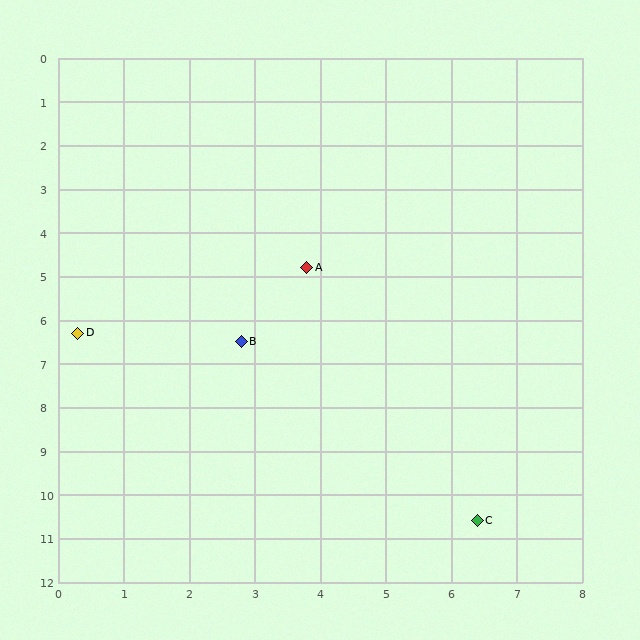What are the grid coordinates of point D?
Point D is at approximately (0.3, 6.3).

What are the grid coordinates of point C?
Point C is at approximately (6.4, 10.6).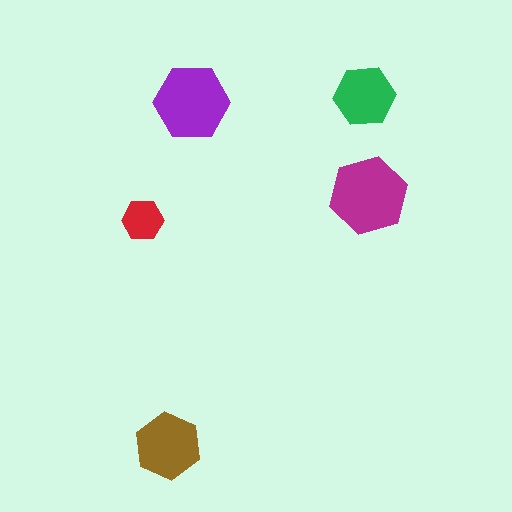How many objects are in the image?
There are 5 objects in the image.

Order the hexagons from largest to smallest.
the magenta one, the purple one, the brown one, the green one, the red one.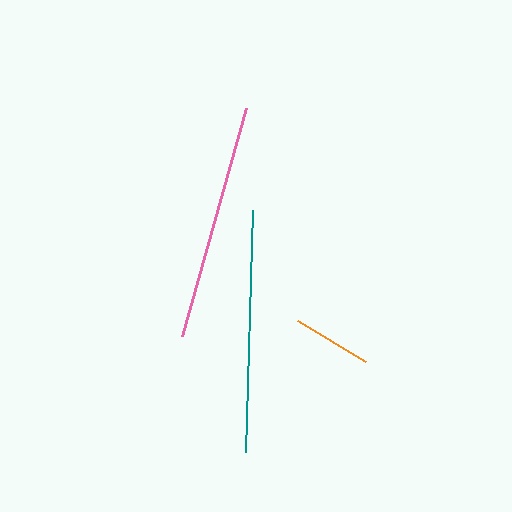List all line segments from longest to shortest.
From longest to shortest: teal, pink, orange.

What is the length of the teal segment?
The teal segment is approximately 242 pixels long.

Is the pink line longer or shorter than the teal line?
The teal line is longer than the pink line.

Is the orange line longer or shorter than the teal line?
The teal line is longer than the orange line.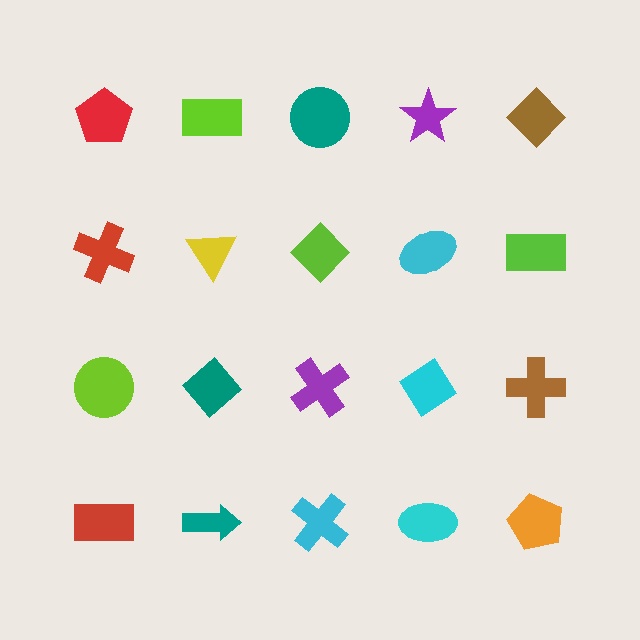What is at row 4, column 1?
A red rectangle.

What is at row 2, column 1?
A red cross.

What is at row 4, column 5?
An orange pentagon.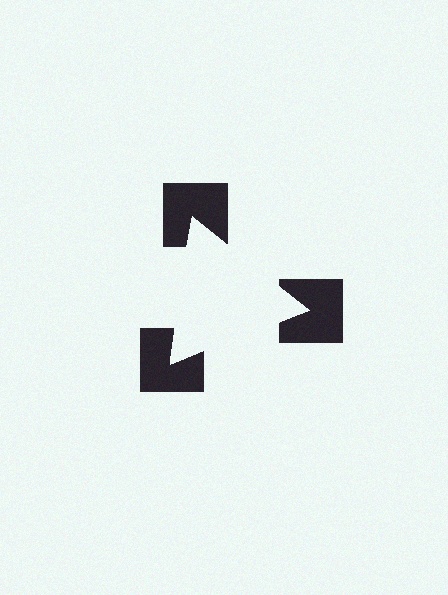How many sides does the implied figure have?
3 sides.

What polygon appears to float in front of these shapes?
An illusory triangle — its edges are inferred from the aligned wedge cuts in the notched squares, not physically drawn.